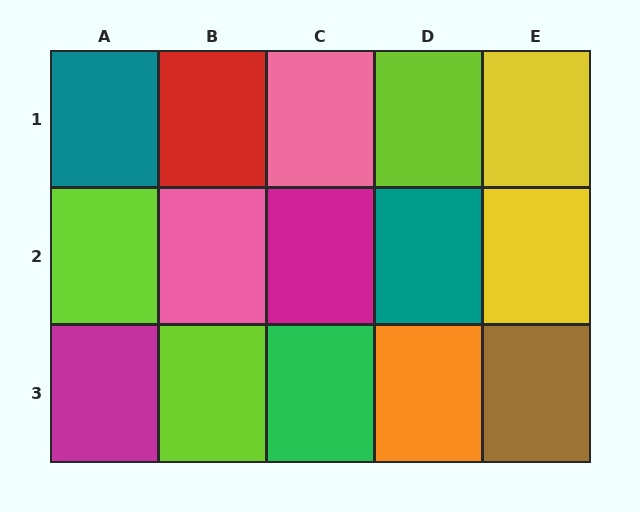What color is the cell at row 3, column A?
Magenta.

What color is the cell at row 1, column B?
Red.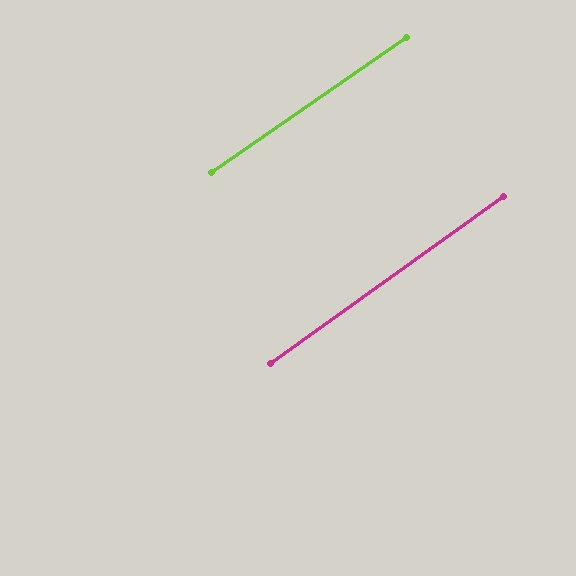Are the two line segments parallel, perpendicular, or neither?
Parallel — their directions differ by only 1.1°.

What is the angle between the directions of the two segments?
Approximately 1 degree.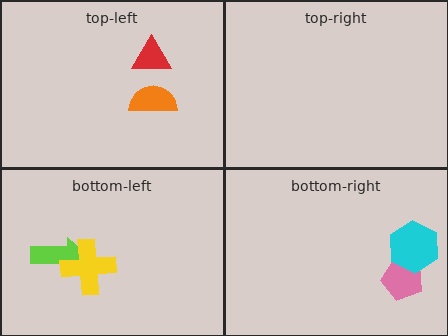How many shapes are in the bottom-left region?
2.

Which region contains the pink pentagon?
The bottom-right region.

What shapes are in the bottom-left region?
The lime arrow, the yellow cross.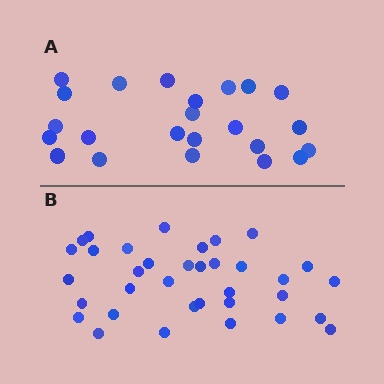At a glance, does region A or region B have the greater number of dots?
Region B (the bottom region) has more dots.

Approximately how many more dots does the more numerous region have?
Region B has roughly 12 or so more dots than region A.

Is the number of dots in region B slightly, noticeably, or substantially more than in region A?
Region B has substantially more. The ratio is roughly 1.5 to 1.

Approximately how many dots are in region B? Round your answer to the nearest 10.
About 40 dots. (The exact count is 35, which rounds to 40.)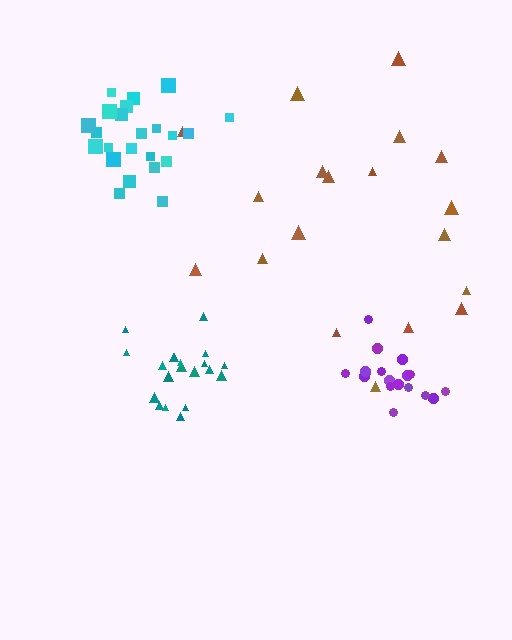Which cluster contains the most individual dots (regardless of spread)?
Cyan (23).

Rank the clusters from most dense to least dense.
purple, cyan, teal, brown.